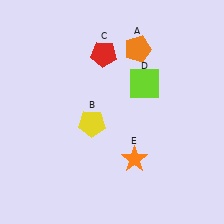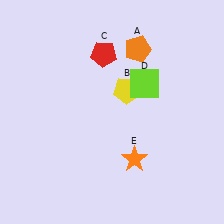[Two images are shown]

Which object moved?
The yellow pentagon (B) moved right.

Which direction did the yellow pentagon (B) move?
The yellow pentagon (B) moved right.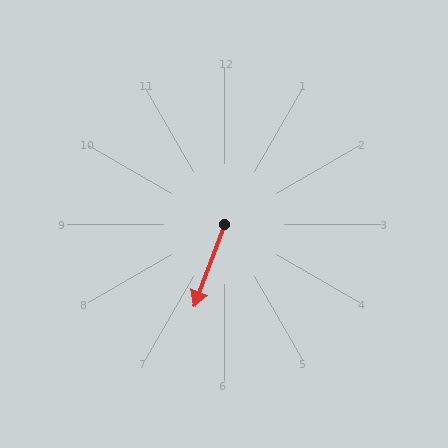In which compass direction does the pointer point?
South.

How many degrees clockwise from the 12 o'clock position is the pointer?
Approximately 200 degrees.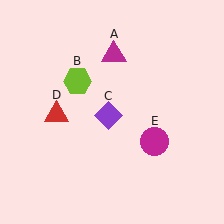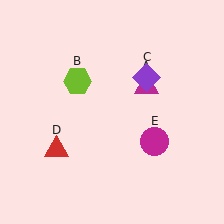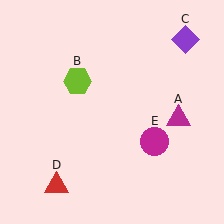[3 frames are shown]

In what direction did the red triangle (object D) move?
The red triangle (object D) moved down.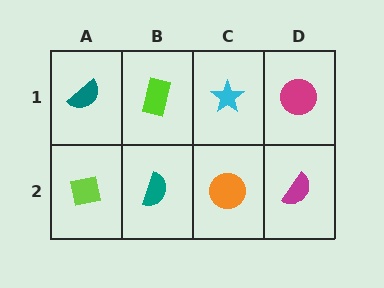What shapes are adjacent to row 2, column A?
A teal semicircle (row 1, column A), a teal semicircle (row 2, column B).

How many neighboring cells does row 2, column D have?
2.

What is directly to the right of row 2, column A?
A teal semicircle.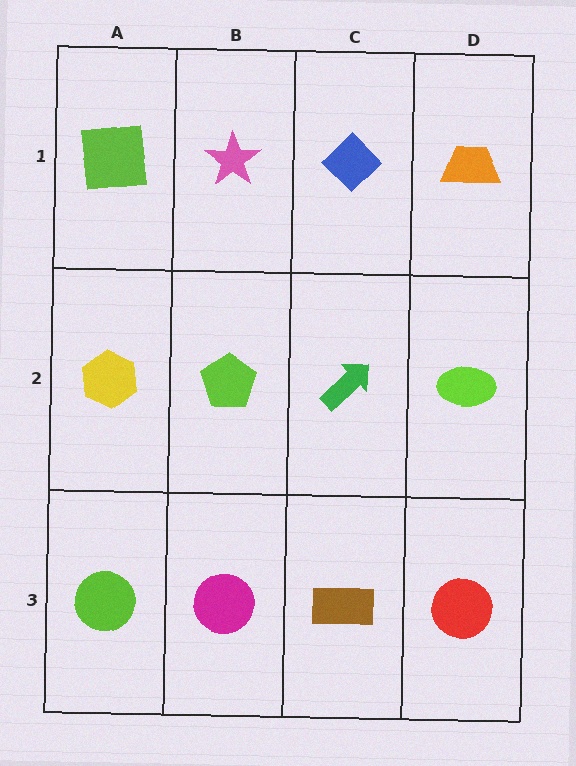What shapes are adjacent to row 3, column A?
A yellow hexagon (row 2, column A), a magenta circle (row 3, column B).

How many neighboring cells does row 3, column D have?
2.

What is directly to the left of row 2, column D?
A green arrow.